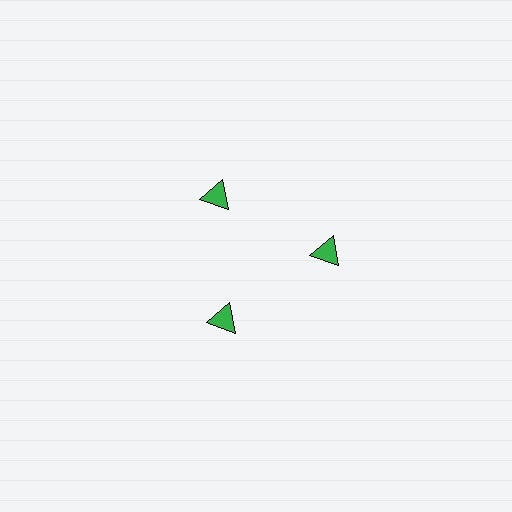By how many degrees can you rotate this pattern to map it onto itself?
The pattern maps onto itself every 120 degrees of rotation.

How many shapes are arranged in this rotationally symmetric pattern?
There are 3 shapes, arranged in 3 groups of 1.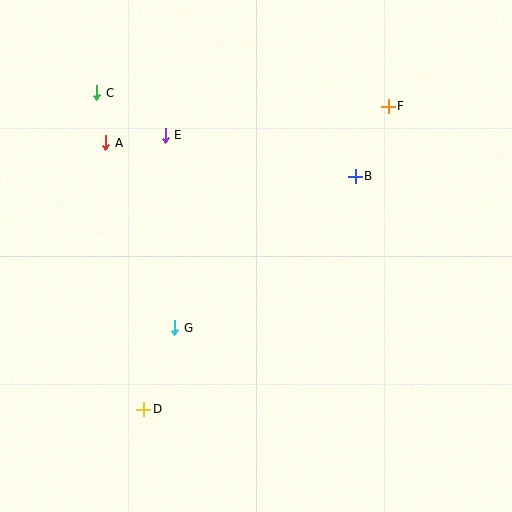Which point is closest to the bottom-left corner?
Point D is closest to the bottom-left corner.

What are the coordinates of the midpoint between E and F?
The midpoint between E and F is at (277, 121).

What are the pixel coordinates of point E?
Point E is at (165, 135).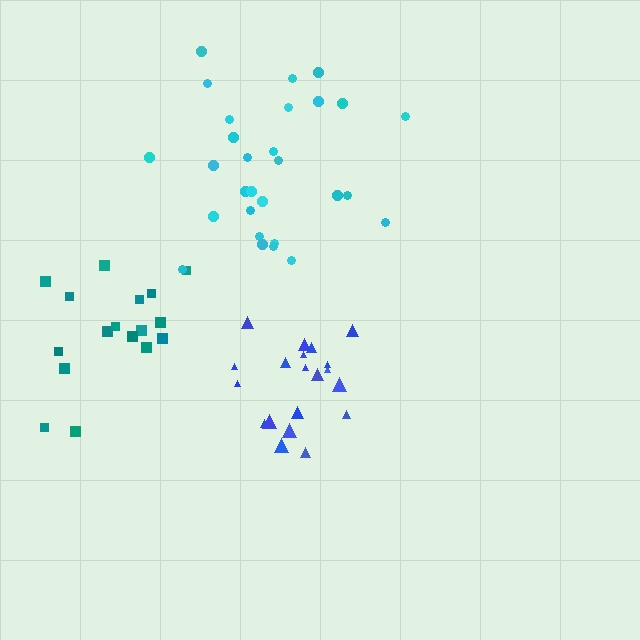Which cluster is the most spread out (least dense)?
Teal.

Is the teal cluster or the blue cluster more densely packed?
Blue.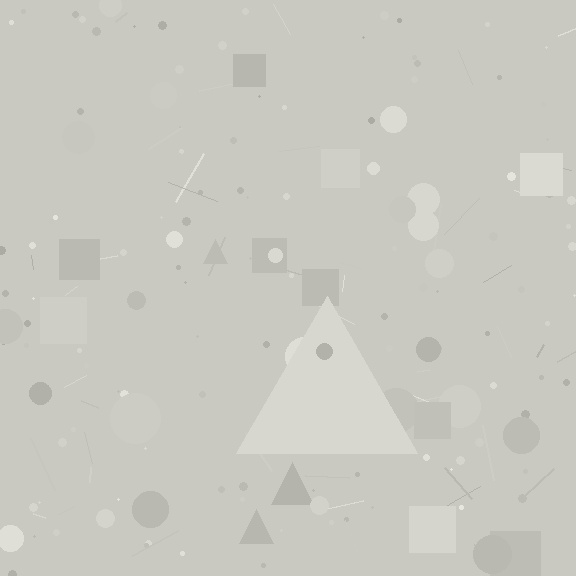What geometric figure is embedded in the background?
A triangle is embedded in the background.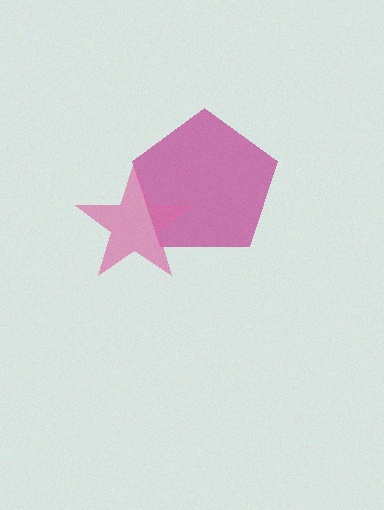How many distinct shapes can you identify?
There are 2 distinct shapes: a magenta pentagon, a pink star.